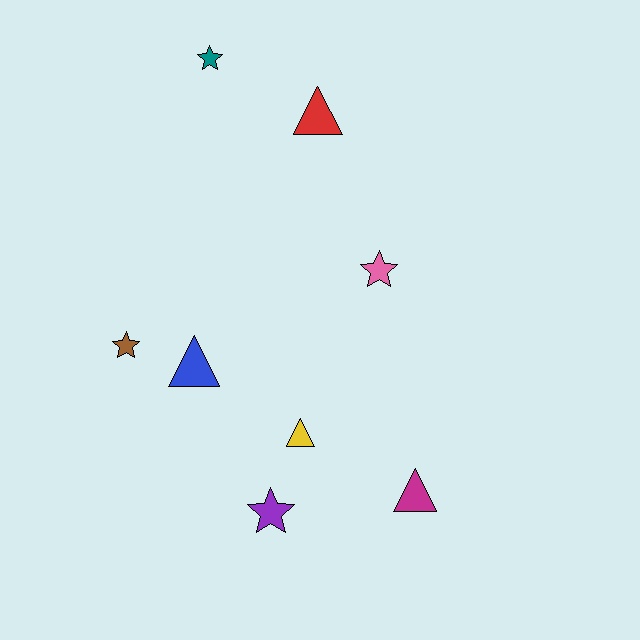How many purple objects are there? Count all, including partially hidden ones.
There is 1 purple object.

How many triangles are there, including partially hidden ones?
There are 4 triangles.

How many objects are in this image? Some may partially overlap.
There are 8 objects.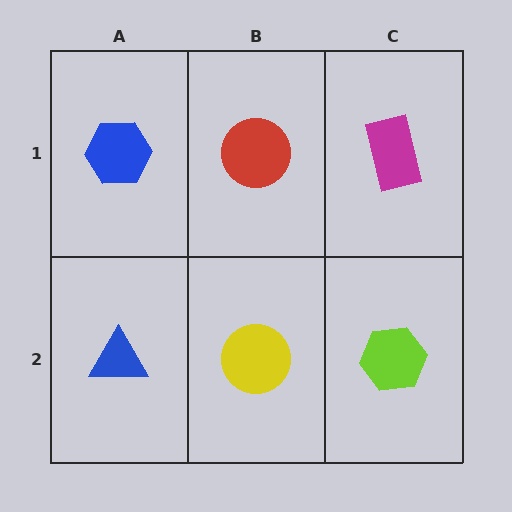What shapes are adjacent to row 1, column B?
A yellow circle (row 2, column B), a blue hexagon (row 1, column A), a magenta rectangle (row 1, column C).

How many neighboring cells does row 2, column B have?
3.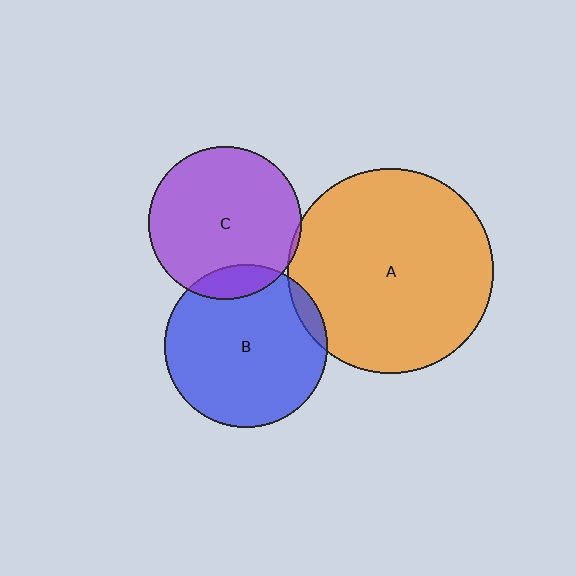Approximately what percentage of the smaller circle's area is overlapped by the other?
Approximately 5%.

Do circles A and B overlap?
Yes.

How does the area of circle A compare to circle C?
Approximately 1.8 times.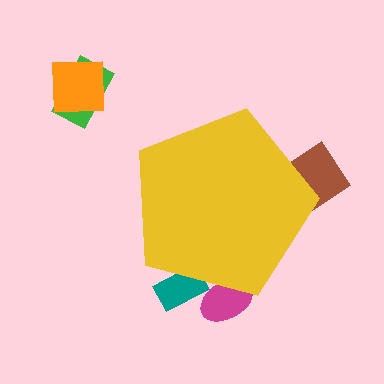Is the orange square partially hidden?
No, the orange square is fully visible.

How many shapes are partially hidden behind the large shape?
3 shapes are partially hidden.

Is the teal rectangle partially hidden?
Yes, the teal rectangle is partially hidden behind the yellow pentagon.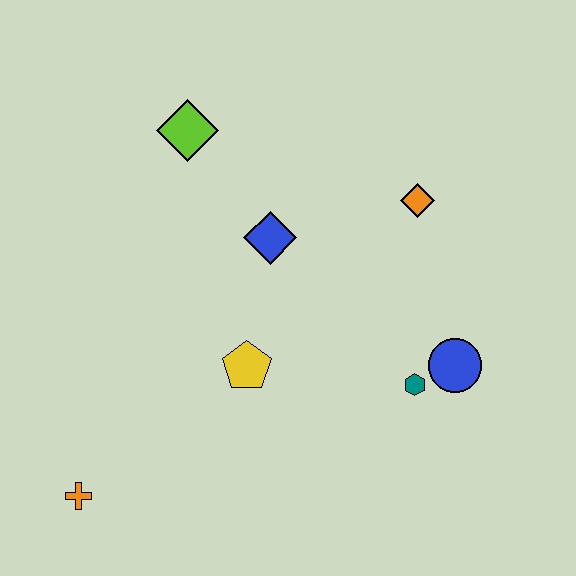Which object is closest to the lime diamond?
The blue diamond is closest to the lime diamond.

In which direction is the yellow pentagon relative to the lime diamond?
The yellow pentagon is below the lime diamond.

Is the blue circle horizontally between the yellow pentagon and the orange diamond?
No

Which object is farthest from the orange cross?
The orange diamond is farthest from the orange cross.